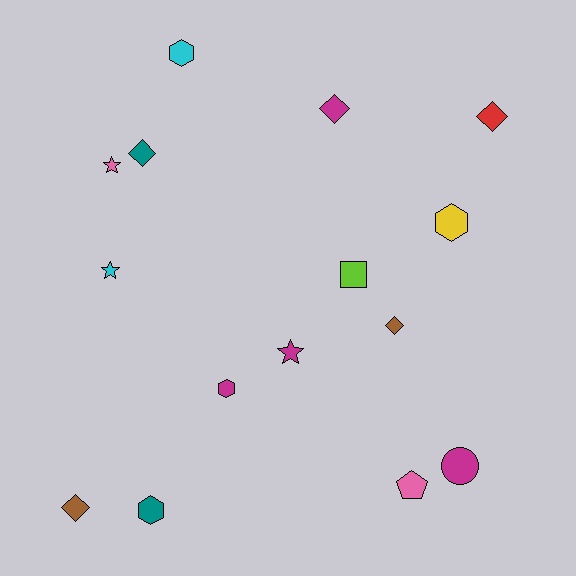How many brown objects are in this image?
There are 2 brown objects.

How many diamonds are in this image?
There are 5 diamonds.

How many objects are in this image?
There are 15 objects.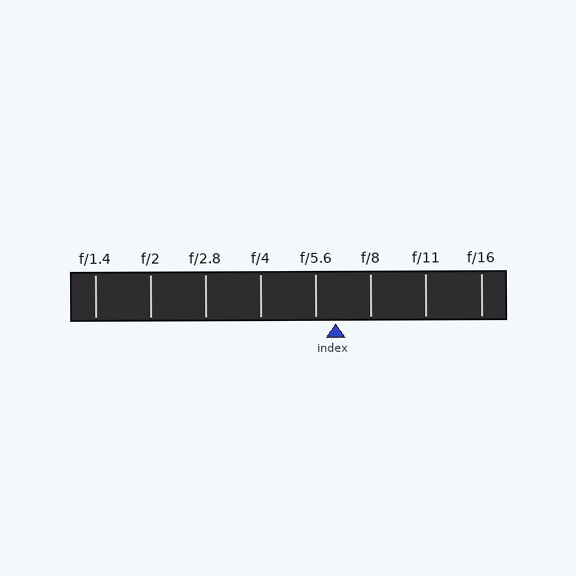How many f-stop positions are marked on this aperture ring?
There are 8 f-stop positions marked.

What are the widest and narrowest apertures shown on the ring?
The widest aperture shown is f/1.4 and the narrowest is f/16.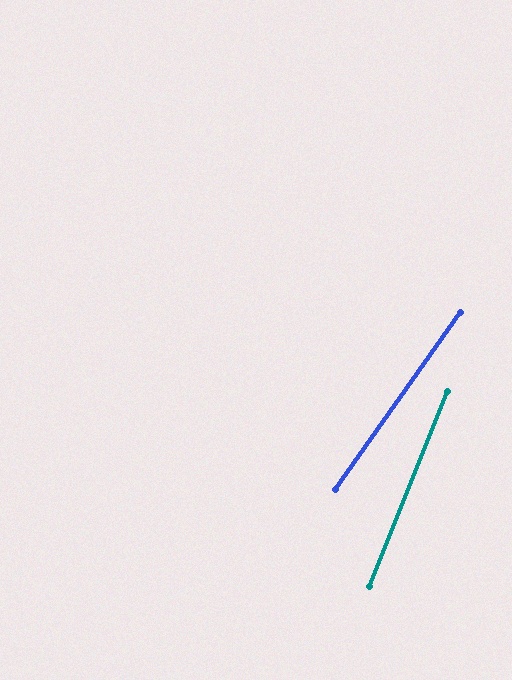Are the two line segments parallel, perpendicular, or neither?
Neither parallel nor perpendicular — they differ by about 13°.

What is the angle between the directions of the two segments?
Approximately 13 degrees.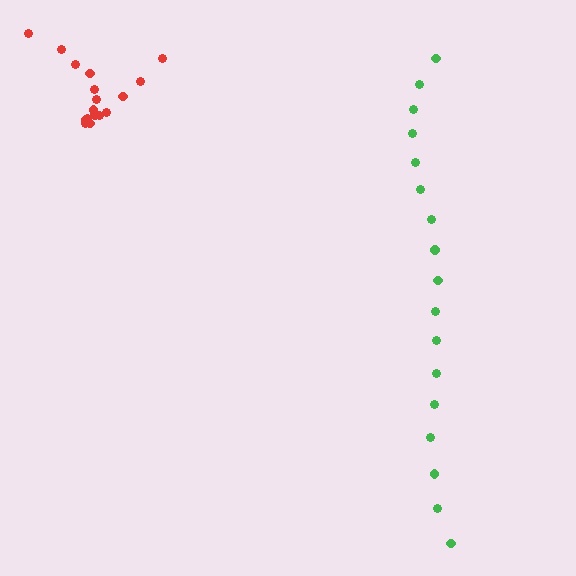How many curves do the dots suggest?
There are 2 distinct paths.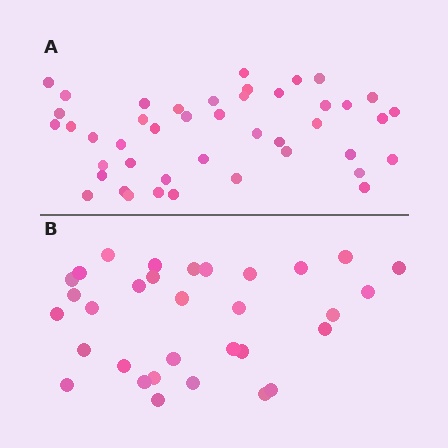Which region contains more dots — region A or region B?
Region A (the top region) has more dots.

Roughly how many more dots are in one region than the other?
Region A has roughly 12 or so more dots than region B.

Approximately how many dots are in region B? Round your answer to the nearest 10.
About 30 dots. (The exact count is 32, which rounds to 30.)